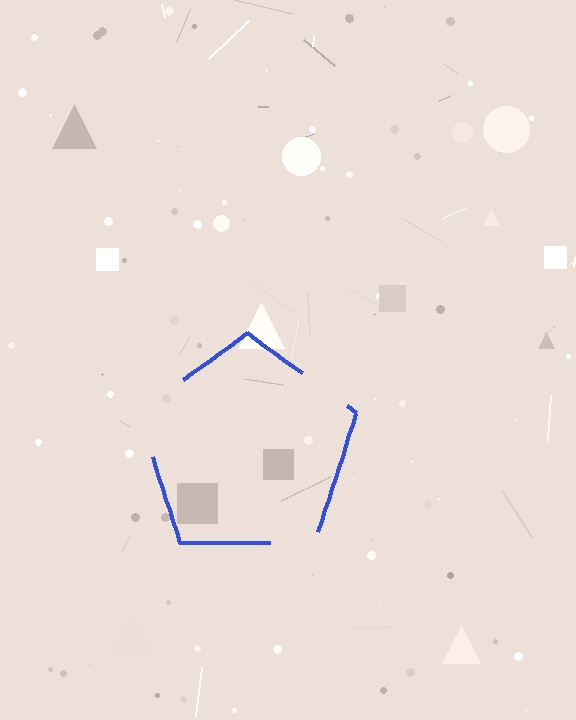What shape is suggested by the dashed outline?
The dashed outline suggests a pentagon.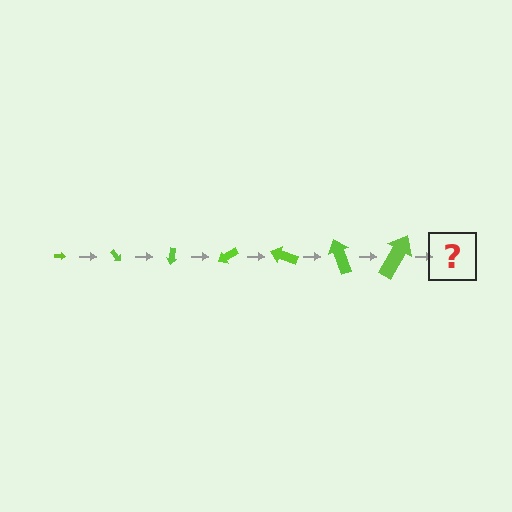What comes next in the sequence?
The next element should be an arrow, larger than the previous one and rotated 350 degrees from the start.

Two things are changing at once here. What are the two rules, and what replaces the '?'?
The two rules are that the arrow grows larger each step and it rotates 50 degrees each step. The '?' should be an arrow, larger than the previous one and rotated 350 degrees from the start.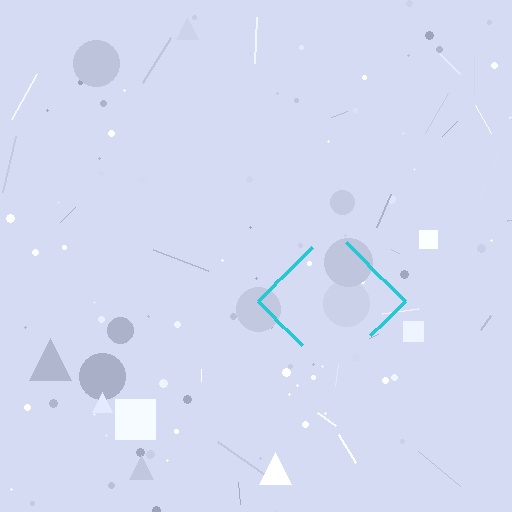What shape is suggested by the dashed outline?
The dashed outline suggests a diamond.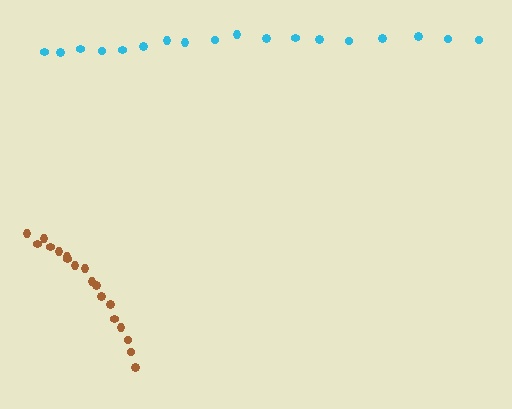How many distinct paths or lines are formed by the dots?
There are 2 distinct paths.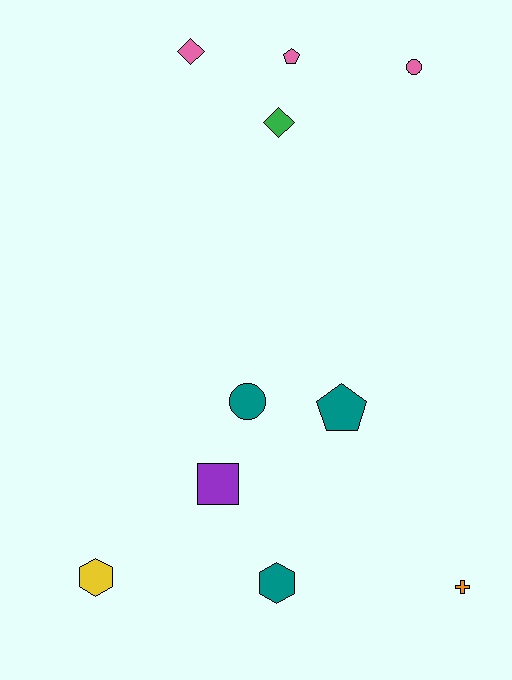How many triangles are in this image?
There are no triangles.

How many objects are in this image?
There are 10 objects.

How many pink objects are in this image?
There are 3 pink objects.